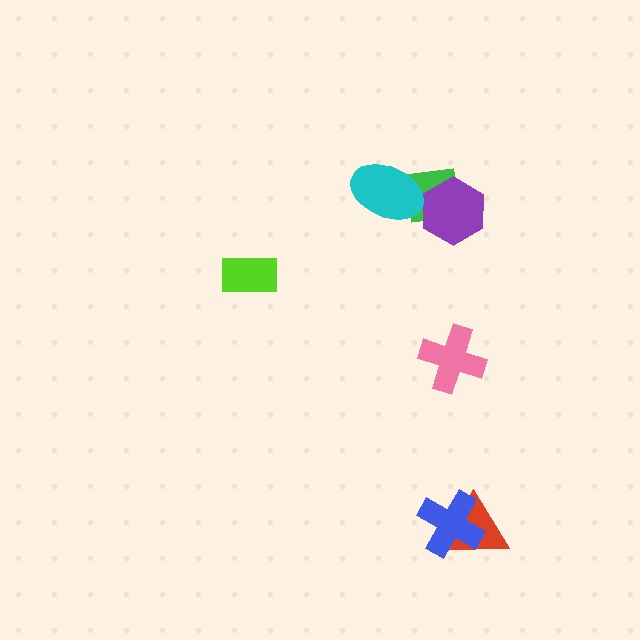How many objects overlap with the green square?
2 objects overlap with the green square.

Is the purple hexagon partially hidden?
No, no other shape covers it.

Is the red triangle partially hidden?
Yes, it is partially covered by another shape.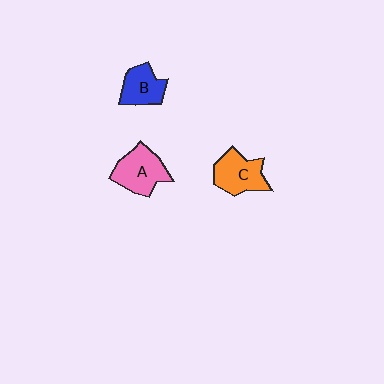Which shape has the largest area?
Shape A (pink).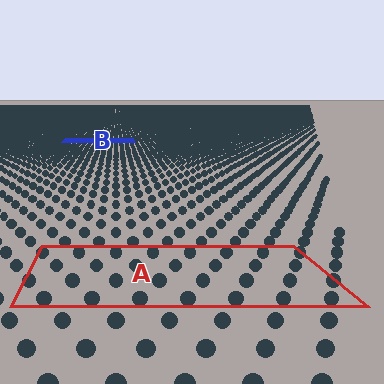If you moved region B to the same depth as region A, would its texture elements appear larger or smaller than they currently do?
They would appear larger. At a closer depth, the same texture elements are projected at a bigger on-screen size.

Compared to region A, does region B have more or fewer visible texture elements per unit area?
Region B has more texture elements per unit area — they are packed more densely because it is farther away.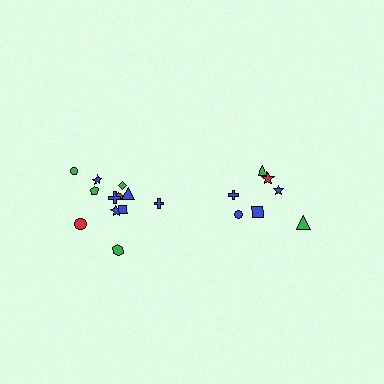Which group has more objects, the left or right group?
The left group.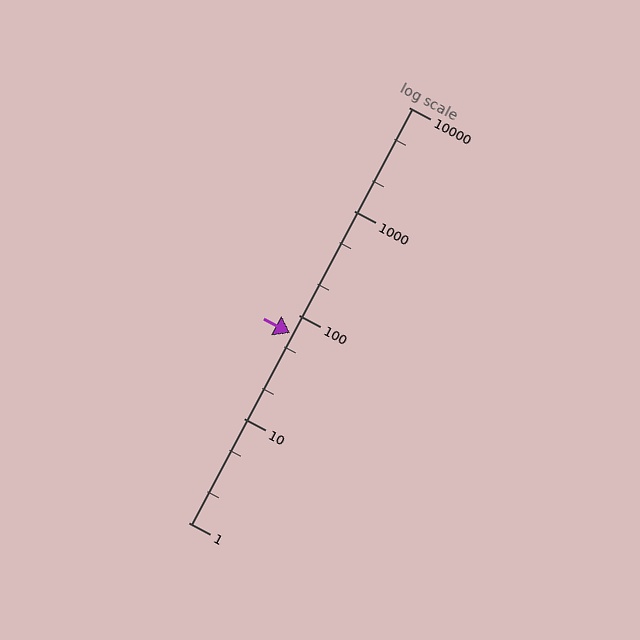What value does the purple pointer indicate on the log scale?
The pointer indicates approximately 67.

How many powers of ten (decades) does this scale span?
The scale spans 4 decades, from 1 to 10000.